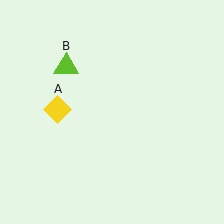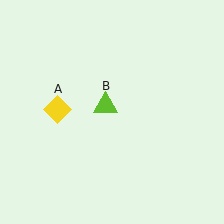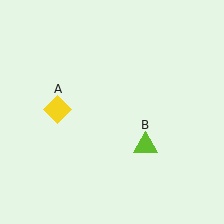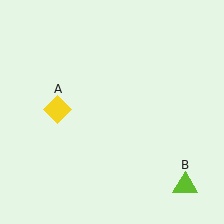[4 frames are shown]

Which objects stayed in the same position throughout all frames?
Yellow diamond (object A) remained stationary.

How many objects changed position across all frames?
1 object changed position: lime triangle (object B).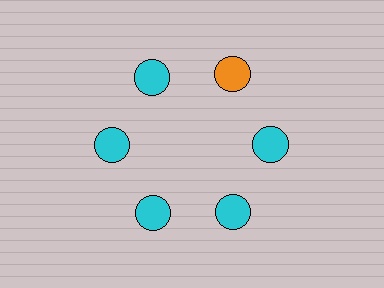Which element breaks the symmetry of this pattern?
The orange circle at roughly the 1 o'clock position breaks the symmetry. All other shapes are cyan circles.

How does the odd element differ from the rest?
It has a different color: orange instead of cyan.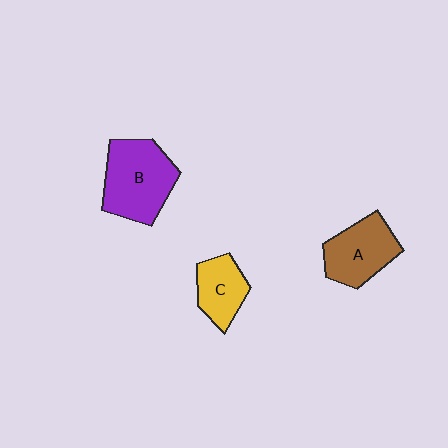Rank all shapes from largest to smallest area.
From largest to smallest: B (purple), A (brown), C (yellow).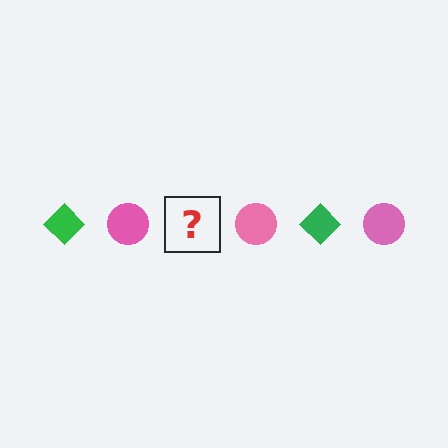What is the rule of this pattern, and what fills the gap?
The rule is that the pattern alternates between green diamond and pink circle. The gap should be filled with a green diamond.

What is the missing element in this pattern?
The missing element is a green diamond.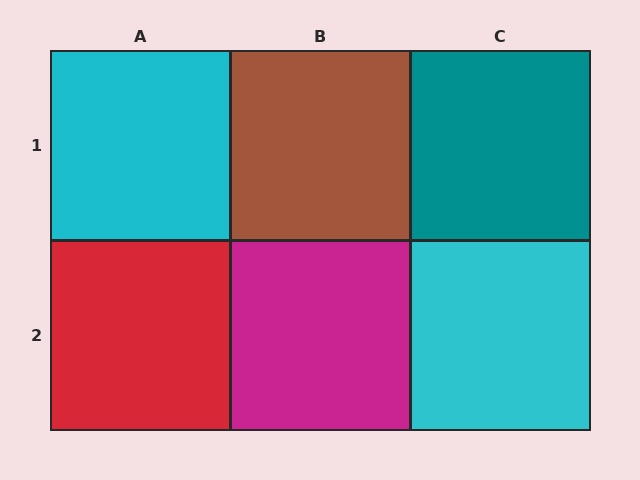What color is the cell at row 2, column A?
Red.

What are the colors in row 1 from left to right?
Cyan, brown, teal.